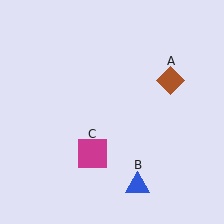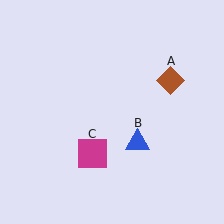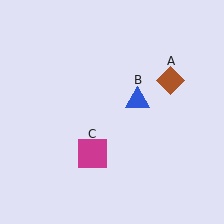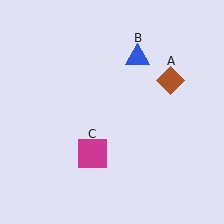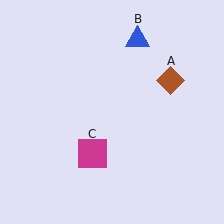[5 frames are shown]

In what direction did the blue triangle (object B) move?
The blue triangle (object B) moved up.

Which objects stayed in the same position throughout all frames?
Brown diamond (object A) and magenta square (object C) remained stationary.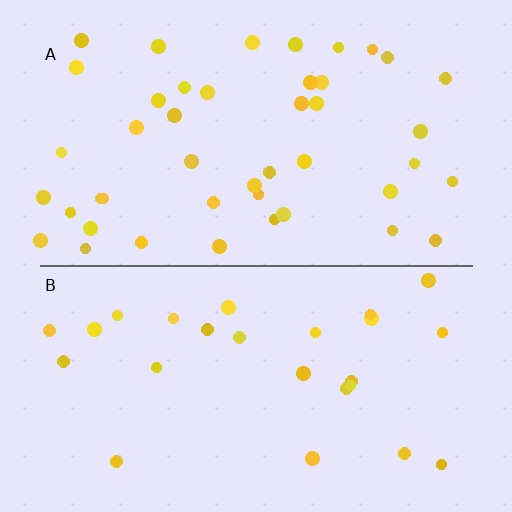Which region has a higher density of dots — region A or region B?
A (the top).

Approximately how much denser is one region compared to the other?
Approximately 1.7× — region A over region B.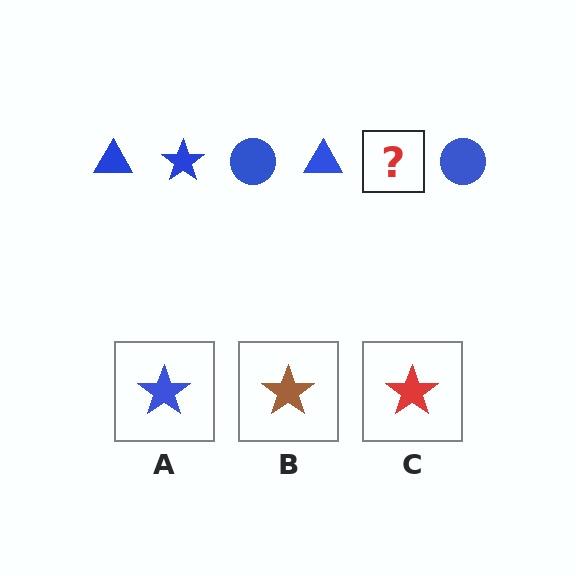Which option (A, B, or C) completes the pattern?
A.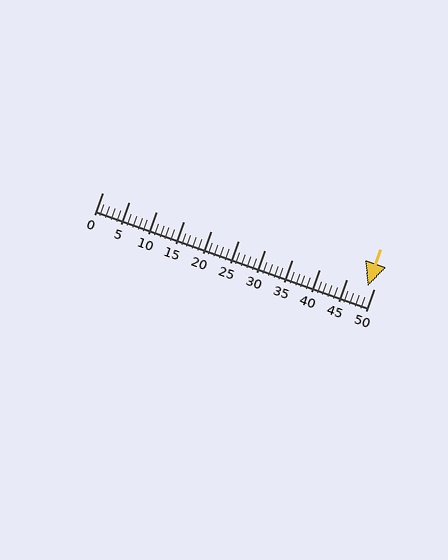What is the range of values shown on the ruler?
The ruler shows values from 0 to 50.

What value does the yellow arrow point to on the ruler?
The yellow arrow points to approximately 49.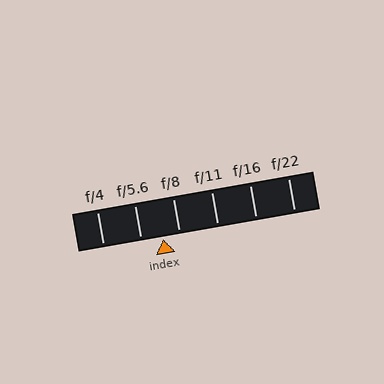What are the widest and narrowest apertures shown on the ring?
The widest aperture shown is f/4 and the narrowest is f/22.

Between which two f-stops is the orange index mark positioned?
The index mark is between f/5.6 and f/8.